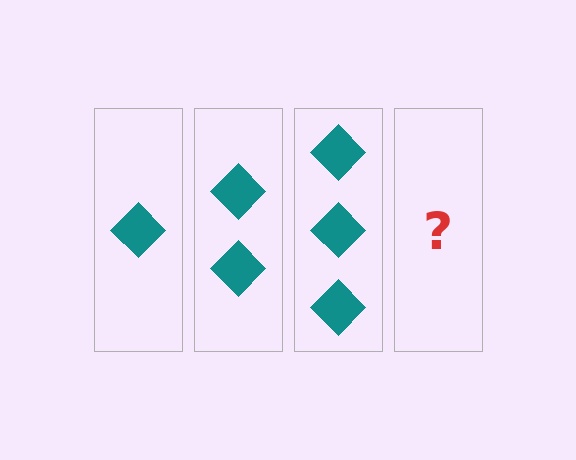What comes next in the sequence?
The next element should be 4 diamonds.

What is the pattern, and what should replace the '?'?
The pattern is that each step adds one more diamond. The '?' should be 4 diamonds.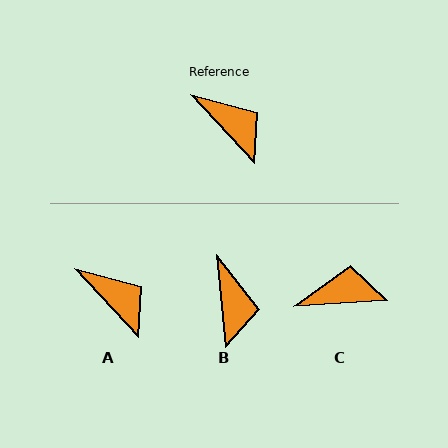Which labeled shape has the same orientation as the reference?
A.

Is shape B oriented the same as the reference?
No, it is off by about 37 degrees.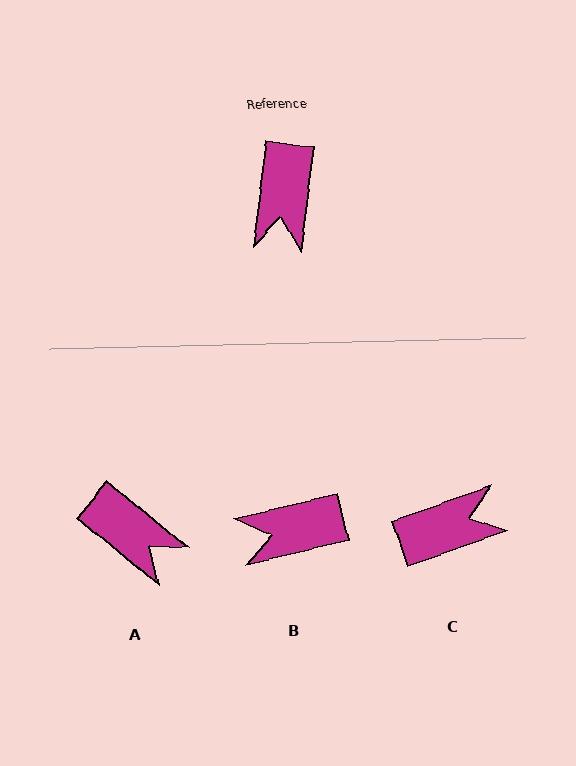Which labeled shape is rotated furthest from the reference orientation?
C, about 116 degrees away.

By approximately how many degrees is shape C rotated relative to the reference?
Approximately 116 degrees counter-clockwise.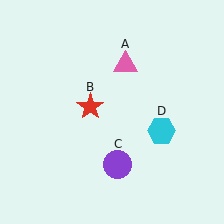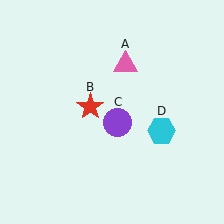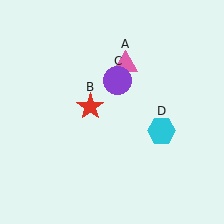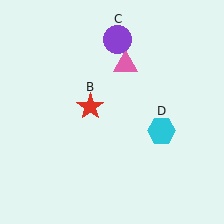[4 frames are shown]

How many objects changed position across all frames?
1 object changed position: purple circle (object C).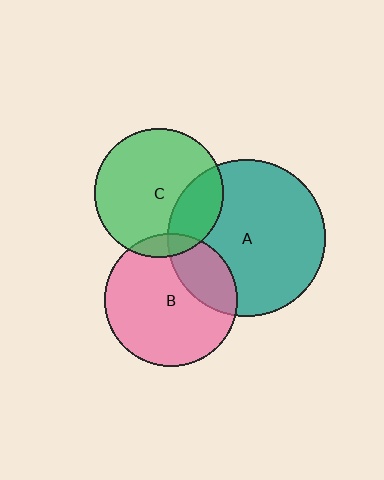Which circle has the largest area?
Circle A (teal).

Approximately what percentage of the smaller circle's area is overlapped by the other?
Approximately 25%.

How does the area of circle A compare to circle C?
Approximately 1.5 times.